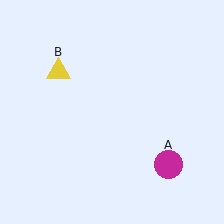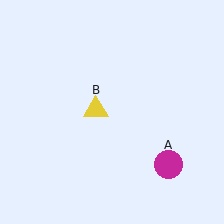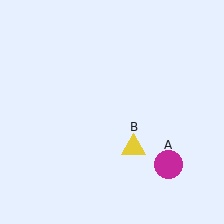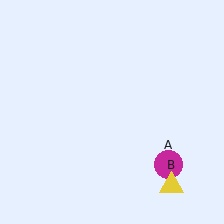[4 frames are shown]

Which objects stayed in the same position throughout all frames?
Magenta circle (object A) remained stationary.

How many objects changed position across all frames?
1 object changed position: yellow triangle (object B).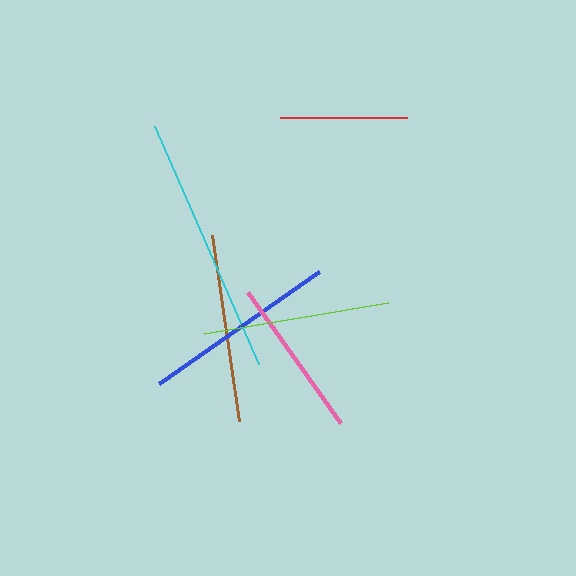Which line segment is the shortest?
The red line is the shortest at approximately 126 pixels.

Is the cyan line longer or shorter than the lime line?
The cyan line is longer than the lime line.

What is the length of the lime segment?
The lime segment is approximately 187 pixels long.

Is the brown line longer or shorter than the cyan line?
The cyan line is longer than the brown line.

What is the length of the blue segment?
The blue segment is approximately 196 pixels long.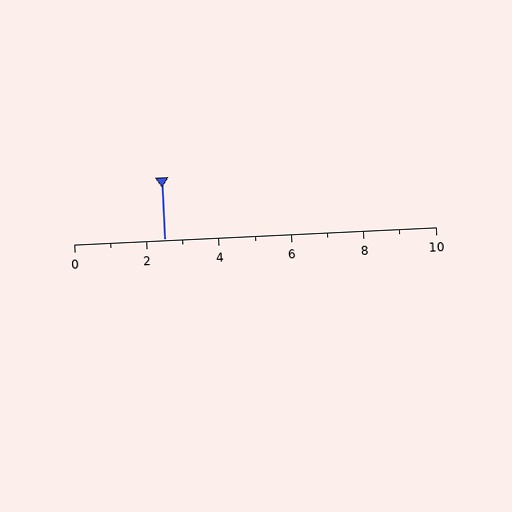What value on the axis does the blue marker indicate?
The marker indicates approximately 2.5.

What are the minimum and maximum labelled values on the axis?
The axis runs from 0 to 10.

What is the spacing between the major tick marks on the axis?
The major ticks are spaced 2 apart.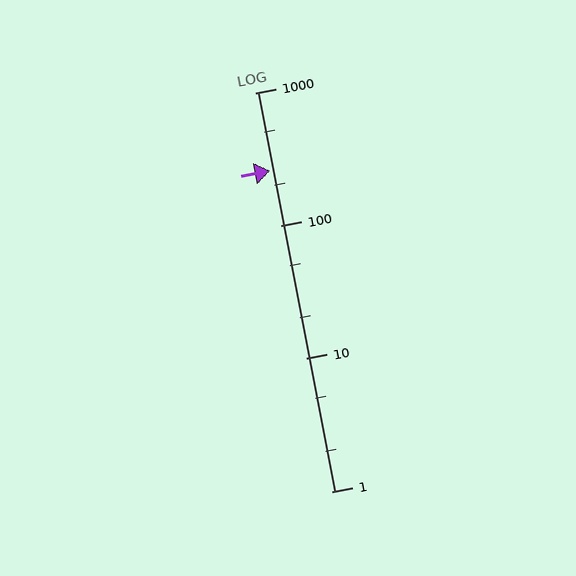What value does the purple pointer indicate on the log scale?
The pointer indicates approximately 260.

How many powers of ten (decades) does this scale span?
The scale spans 3 decades, from 1 to 1000.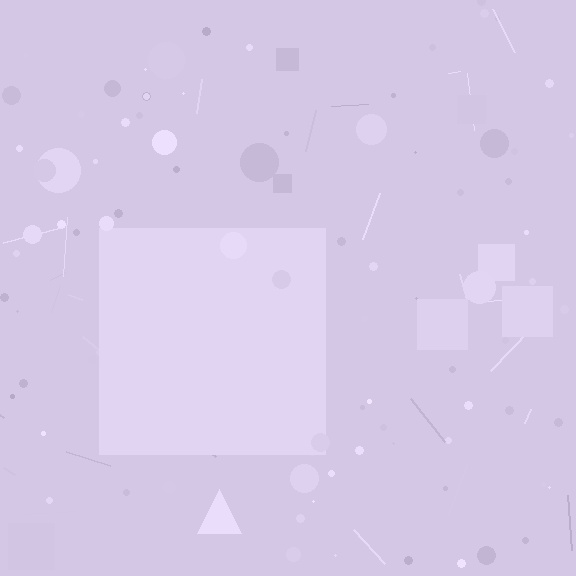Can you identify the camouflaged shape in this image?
The camouflaged shape is a square.